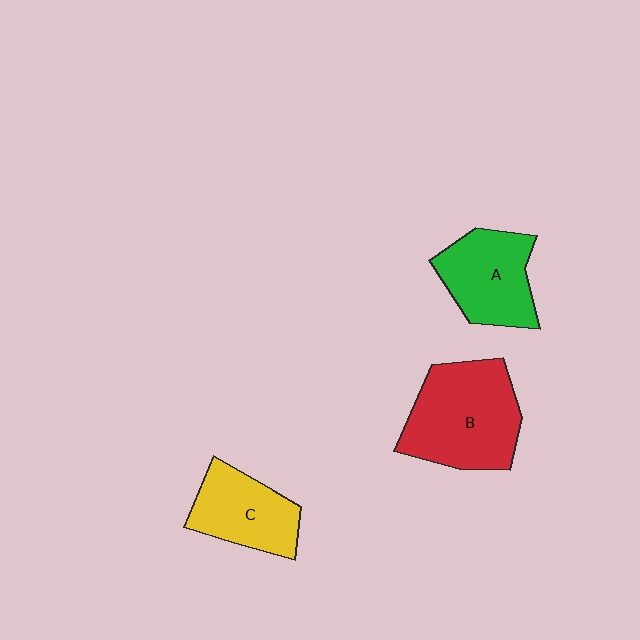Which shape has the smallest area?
Shape C (yellow).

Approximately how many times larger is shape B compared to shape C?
Approximately 1.5 times.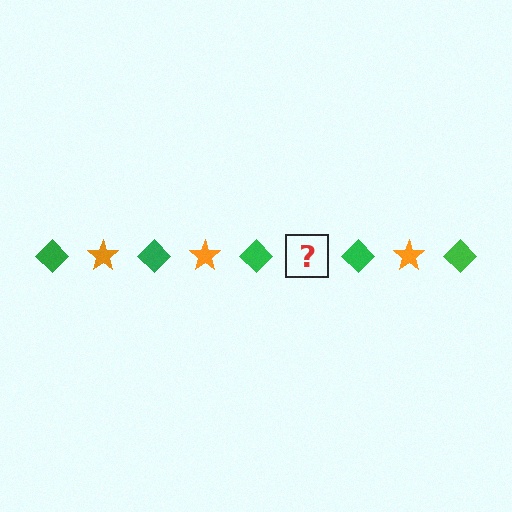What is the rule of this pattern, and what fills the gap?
The rule is that the pattern alternates between green diamond and orange star. The gap should be filled with an orange star.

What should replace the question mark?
The question mark should be replaced with an orange star.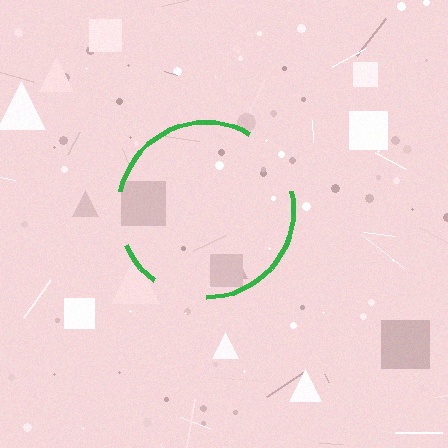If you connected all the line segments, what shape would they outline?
They would outline a circle.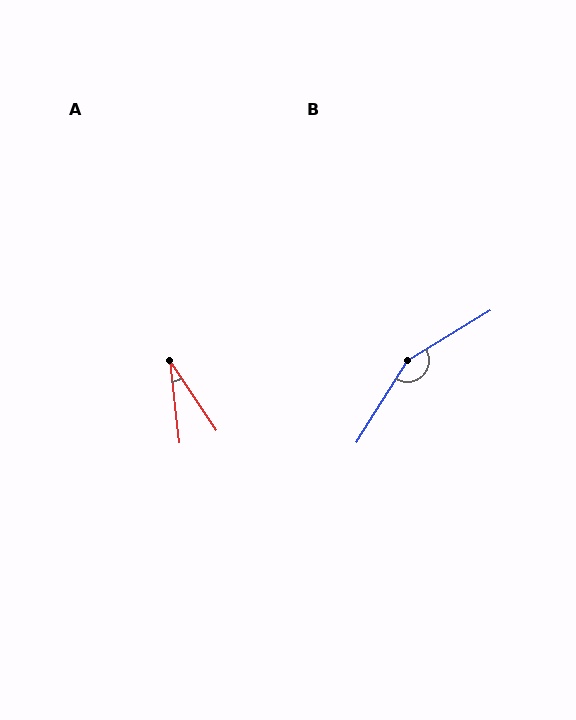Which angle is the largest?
B, at approximately 153 degrees.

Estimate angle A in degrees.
Approximately 27 degrees.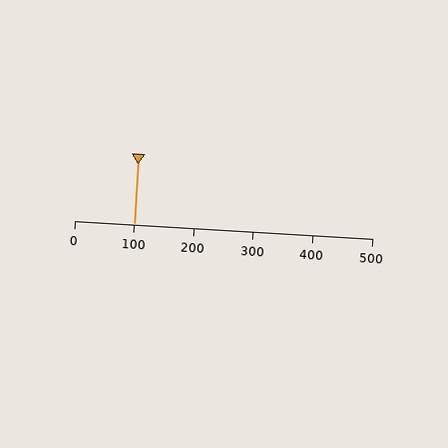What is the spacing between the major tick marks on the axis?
The major ticks are spaced 100 apart.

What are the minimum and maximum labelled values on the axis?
The axis runs from 0 to 500.